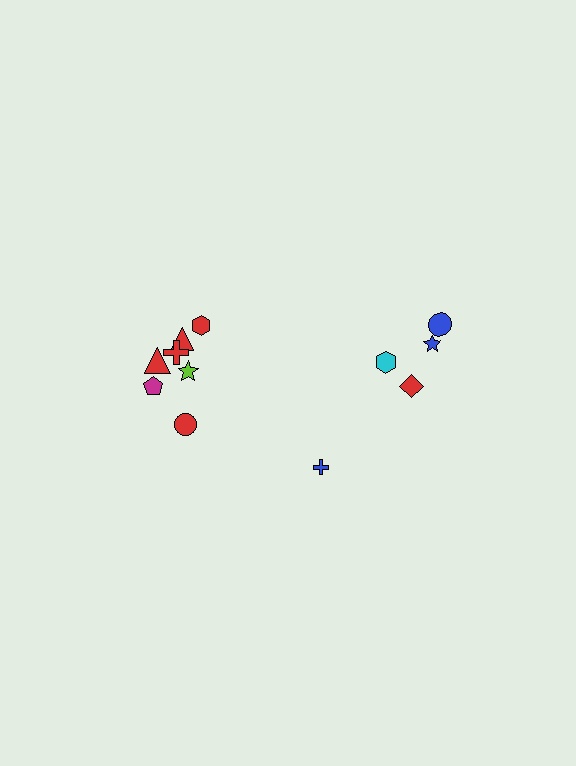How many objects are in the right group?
There are 5 objects.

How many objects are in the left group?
There are 7 objects.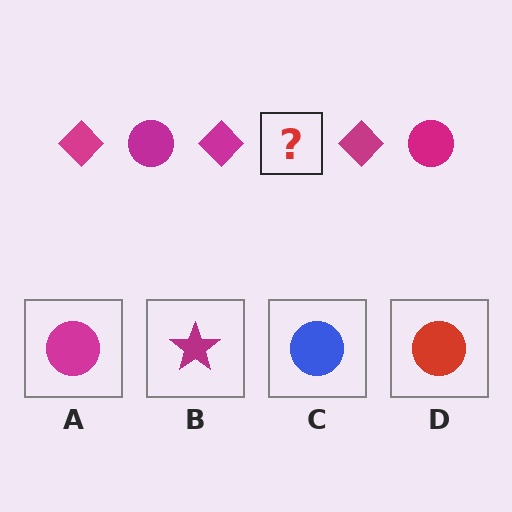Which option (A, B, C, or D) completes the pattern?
A.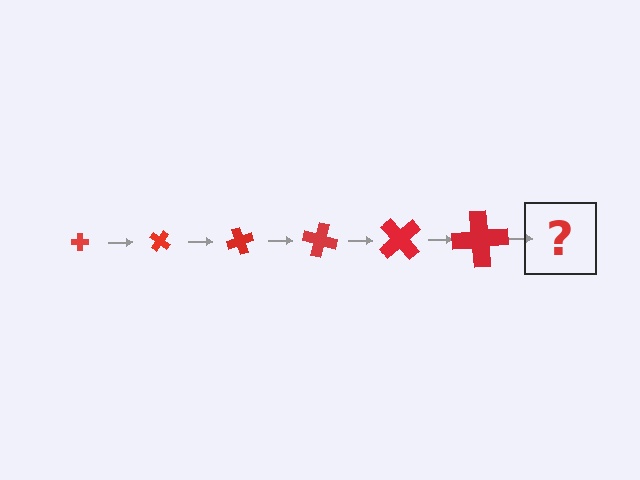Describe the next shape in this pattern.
It should be a cross, larger than the previous one and rotated 210 degrees from the start.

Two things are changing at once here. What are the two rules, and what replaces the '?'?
The two rules are that the cross grows larger each step and it rotates 35 degrees each step. The '?' should be a cross, larger than the previous one and rotated 210 degrees from the start.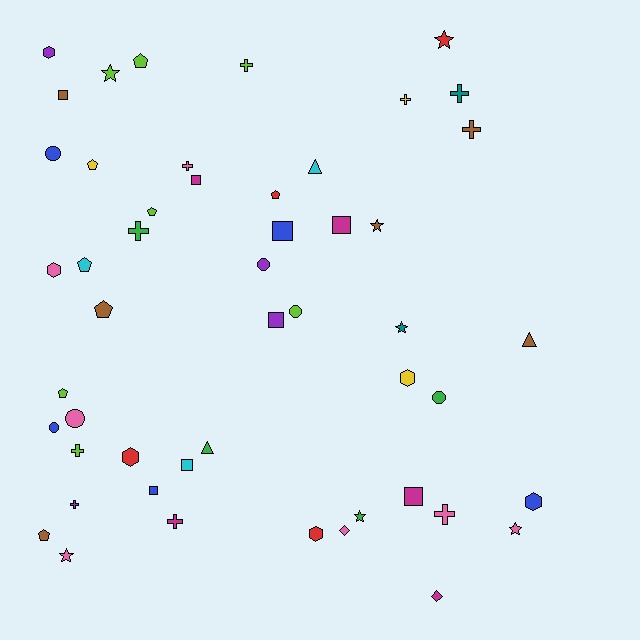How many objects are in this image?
There are 50 objects.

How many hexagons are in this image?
There are 6 hexagons.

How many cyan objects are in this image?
There are 3 cyan objects.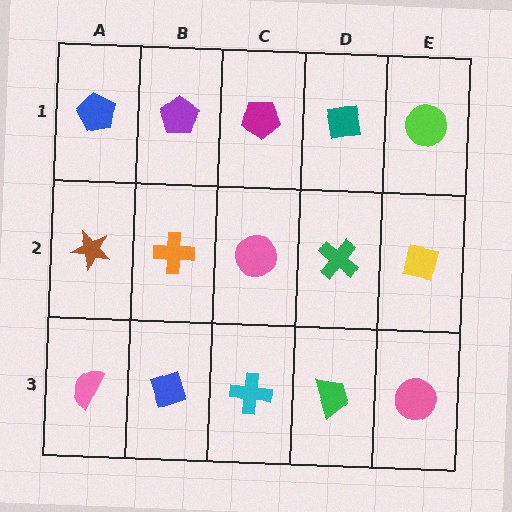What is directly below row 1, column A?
A brown star.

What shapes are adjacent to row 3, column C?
A pink circle (row 2, column C), a blue diamond (row 3, column B), a green trapezoid (row 3, column D).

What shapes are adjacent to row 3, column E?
A yellow square (row 2, column E), a green trapezoid (row 3, column D).